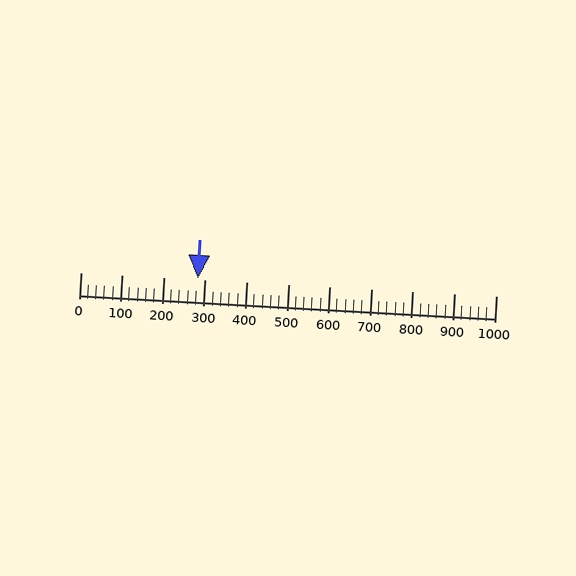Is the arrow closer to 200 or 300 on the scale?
The arrow is closer to 300.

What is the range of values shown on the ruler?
The ruler shows values from 0 to 1000.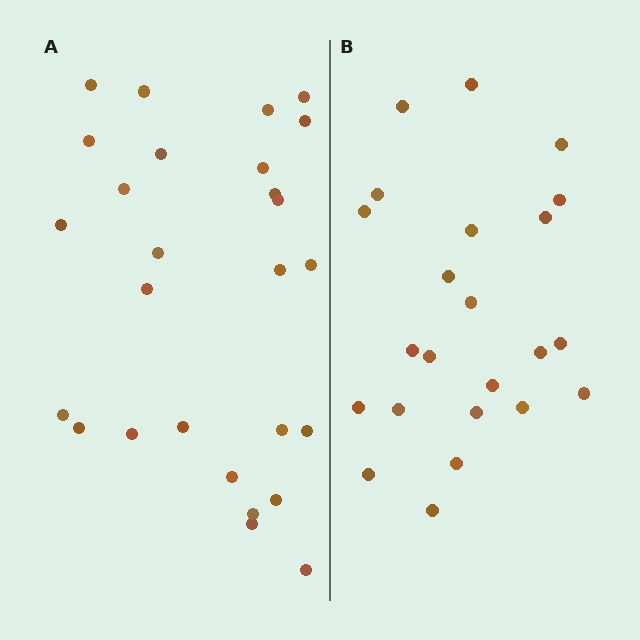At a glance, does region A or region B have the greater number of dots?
Region A (the left region) has more dots.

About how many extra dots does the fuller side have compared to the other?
Region A has about 4 more dots than region B.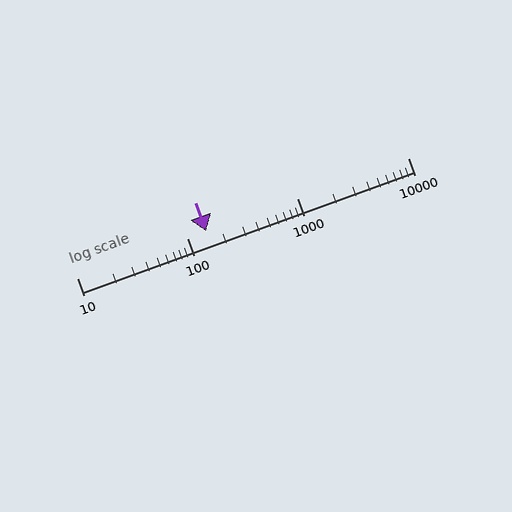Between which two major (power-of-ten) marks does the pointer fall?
The pointer is between 100 and 1000.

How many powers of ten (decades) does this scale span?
The scale spans 3 decades, from 10 to 10000.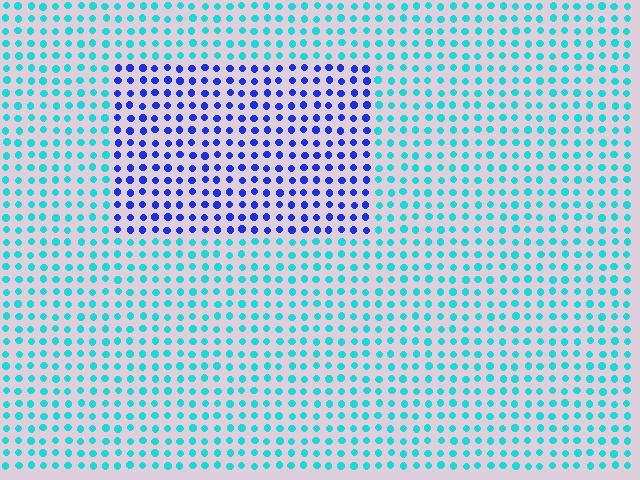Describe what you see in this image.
The image is filled with small cyan elements in a uniform arrangement. A rectangle-shaped region is visible where the elements are tinted to a slightly different hue, forming a subtle color boundary.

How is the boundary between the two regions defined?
The boundary is defined purely by a slight shift in hue (about 56 degrees). Spacing, size, and orientation are identical on both sides.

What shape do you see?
I see a rectangle.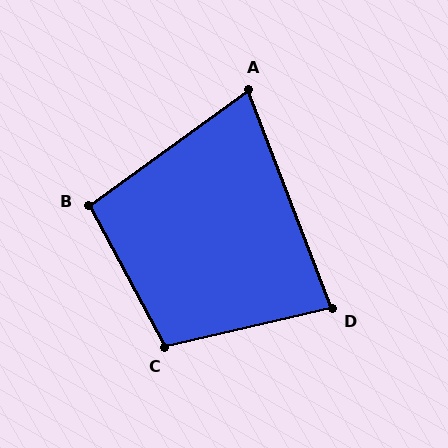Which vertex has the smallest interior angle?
A, at approximately 75 degrees.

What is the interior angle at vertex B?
Approximately 98 degrees (obtuse).